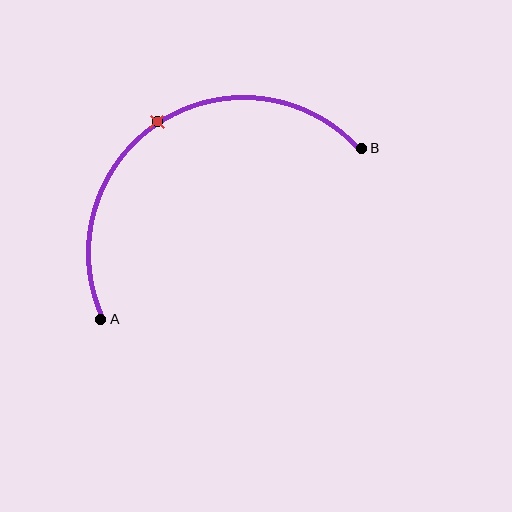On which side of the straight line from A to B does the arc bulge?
The arc bulges above the straight line connecting A and B.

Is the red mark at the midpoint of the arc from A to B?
Yes. The red mark lies on the arc at equal arc-length from both A and B — it is the arc midpoint.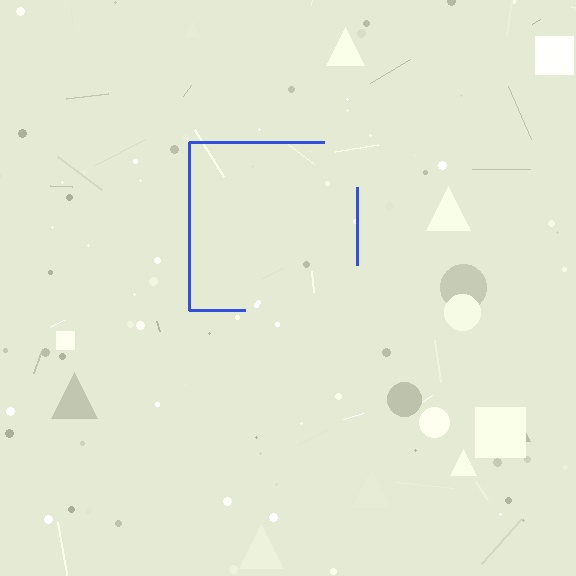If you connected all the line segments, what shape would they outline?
They would outline a square.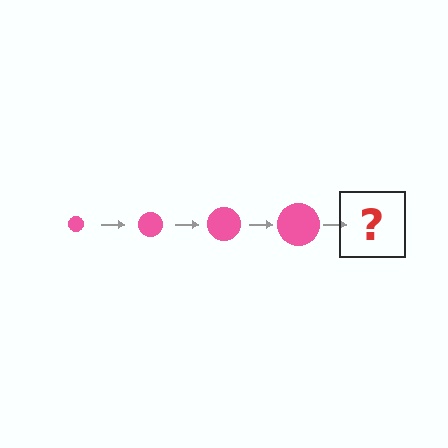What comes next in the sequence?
The next element should be a pink circle, larger than the previous one.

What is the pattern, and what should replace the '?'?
The pattern is that the circle gets progressively larger each step. The '?' should be a pink circle, larger than the previous one.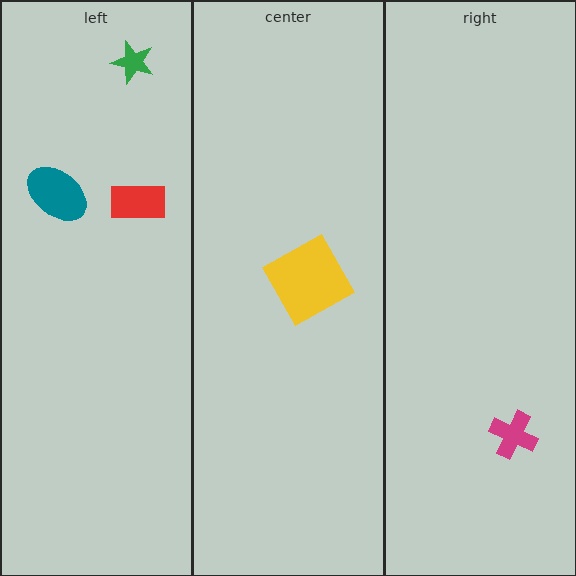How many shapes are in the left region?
3.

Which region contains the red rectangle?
The left region.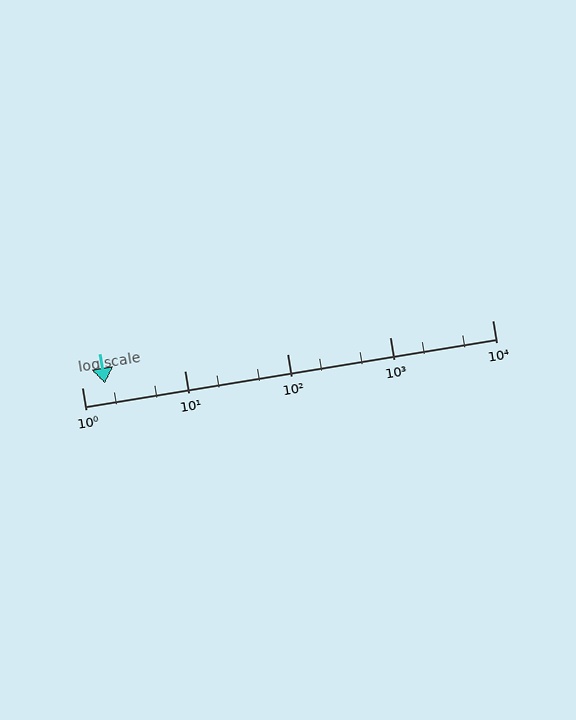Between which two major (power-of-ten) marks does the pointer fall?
The pointer is between 1 and 10.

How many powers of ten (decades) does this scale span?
The scale spans 4 decades, from 1 to 10000.